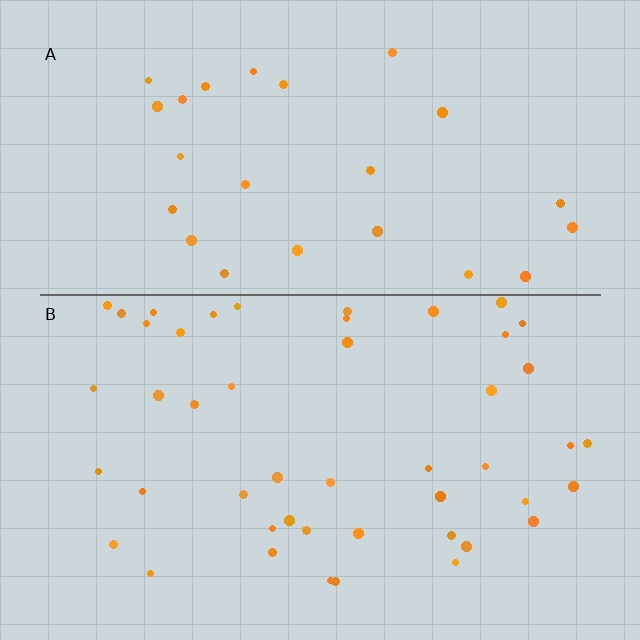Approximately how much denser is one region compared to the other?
Approximately 1.9× — region B over region A.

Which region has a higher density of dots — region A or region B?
B (the bottom).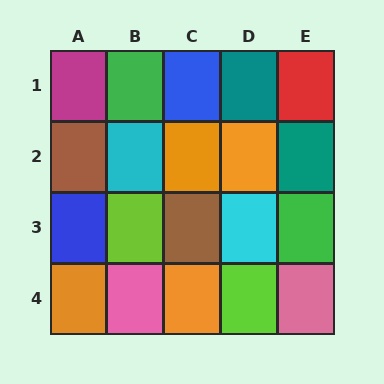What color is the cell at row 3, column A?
Blue.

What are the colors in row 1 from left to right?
Magenta, green, blue, teal, red.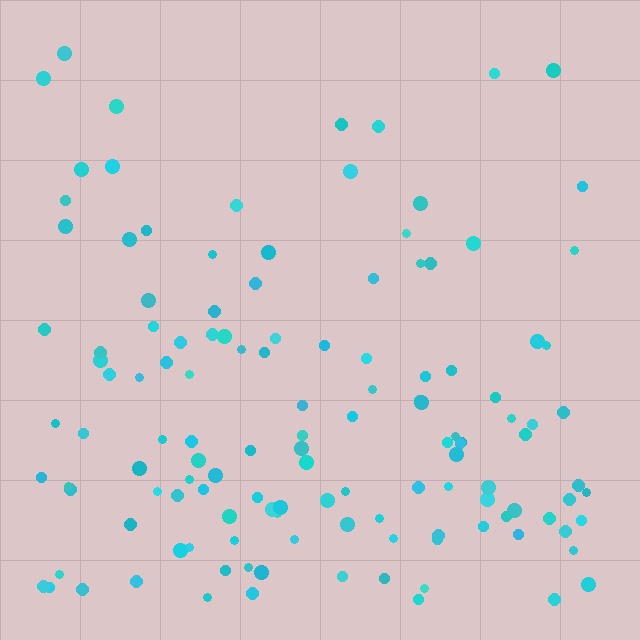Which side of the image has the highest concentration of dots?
The bottom.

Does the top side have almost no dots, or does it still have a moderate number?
Still a moderate number, just noticeably fewer than the bottom.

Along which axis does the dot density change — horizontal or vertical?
Vertical.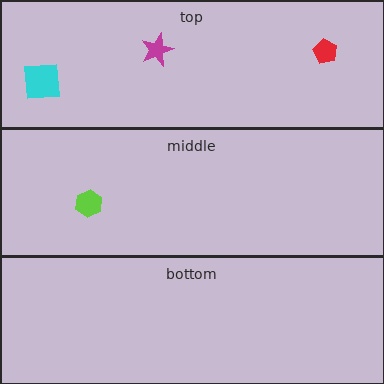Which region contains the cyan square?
The top region.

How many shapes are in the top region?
3.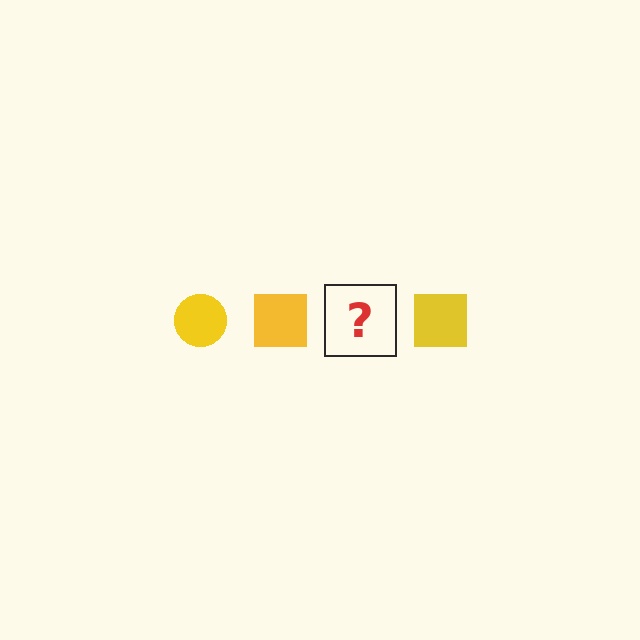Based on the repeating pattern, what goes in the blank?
The blank should be a yellow circle.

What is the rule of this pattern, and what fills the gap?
The rule is that the pattern cycles through circle, square shapes in yellow. The gap should be filled with a yellow circle.